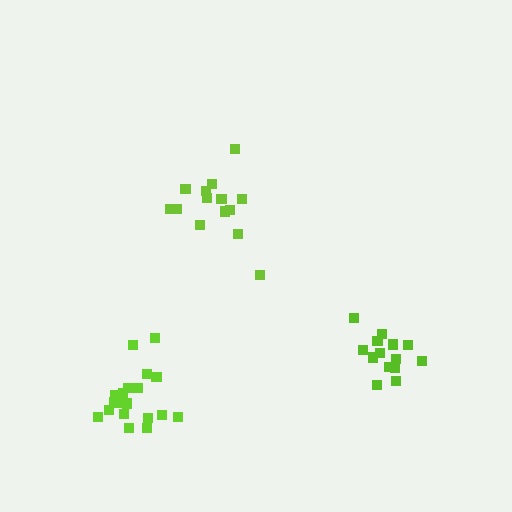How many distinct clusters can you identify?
There are 3 distinct clusters.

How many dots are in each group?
Group 1: 14 dots, Group 2: 14 dots, Group 3: 19 dots (47 total).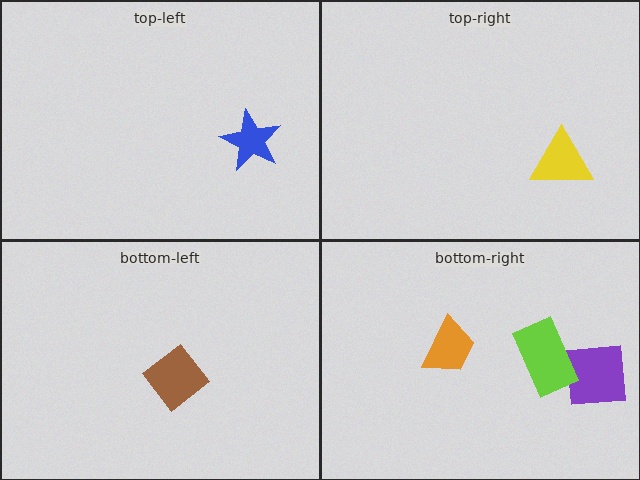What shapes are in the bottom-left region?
The brown diamond.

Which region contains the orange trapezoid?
The bottom-right region.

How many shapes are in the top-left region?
1.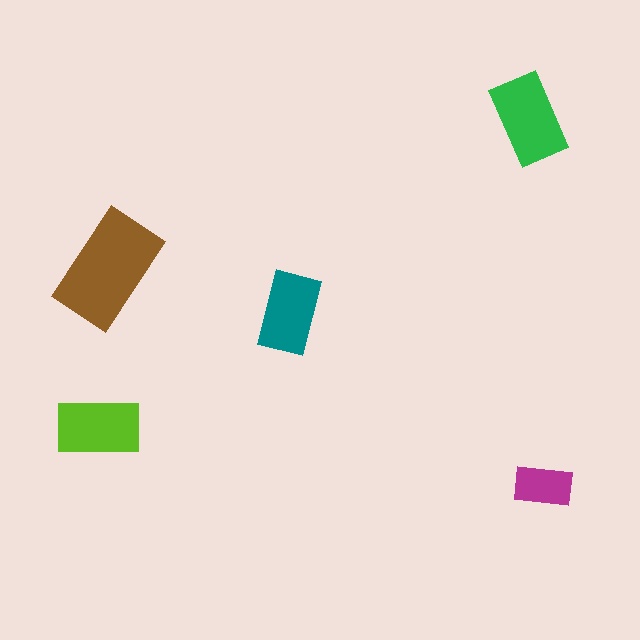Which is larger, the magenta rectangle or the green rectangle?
The green one.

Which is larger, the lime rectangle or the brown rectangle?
The brown one.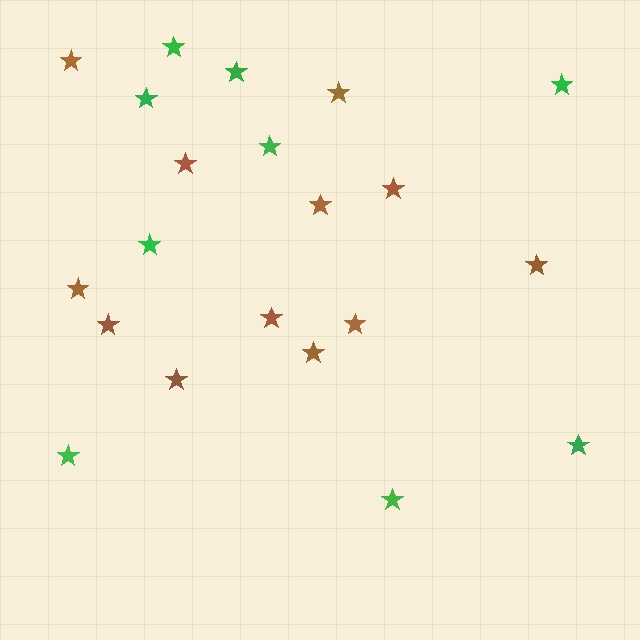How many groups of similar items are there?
There are 2 groups: one group of green stars (9) and one group of brown stars (12).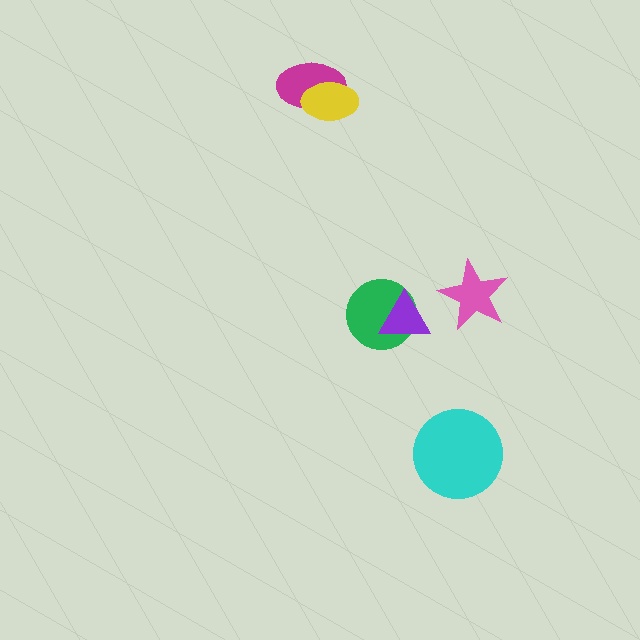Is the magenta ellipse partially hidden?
Yes, it is partially covered by another shape.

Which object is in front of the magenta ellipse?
The yellow ellipse is in front of the magenta ellipse.